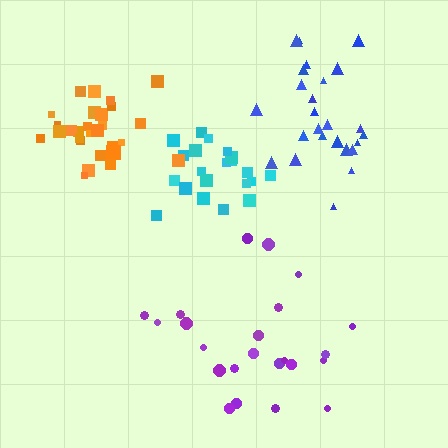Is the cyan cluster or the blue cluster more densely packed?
Blue.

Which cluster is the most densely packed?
Orange.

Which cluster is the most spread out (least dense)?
Purple.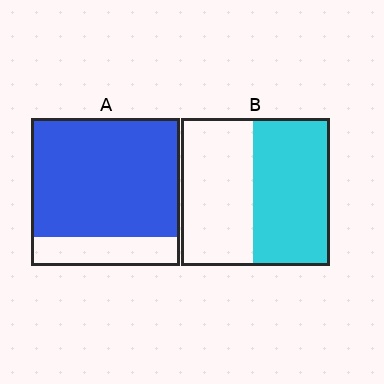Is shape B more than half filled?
Roughly half.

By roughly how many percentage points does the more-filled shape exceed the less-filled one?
By roughly 30 percentage points (A over B).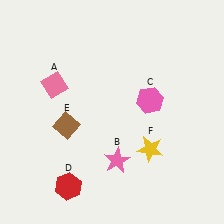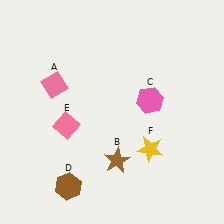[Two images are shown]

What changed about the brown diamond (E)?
In Image 1, E is brown. In Image 2, it changed to pink.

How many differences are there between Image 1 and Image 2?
There are 3 differences between the two images.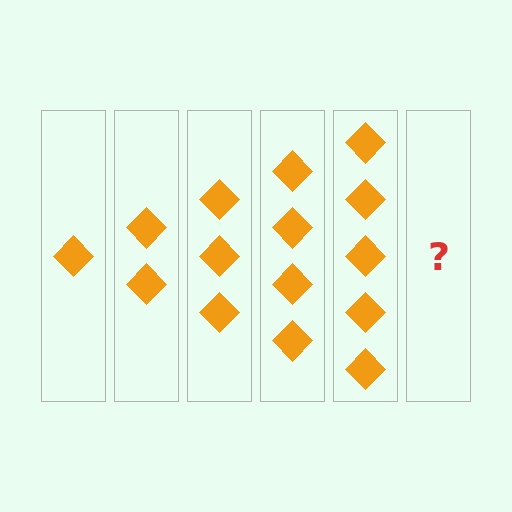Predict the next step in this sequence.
The next step is 6 diamonds.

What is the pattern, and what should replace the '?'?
The pattern is that each step adds one more diamond. The '?' should be 6 diamonds.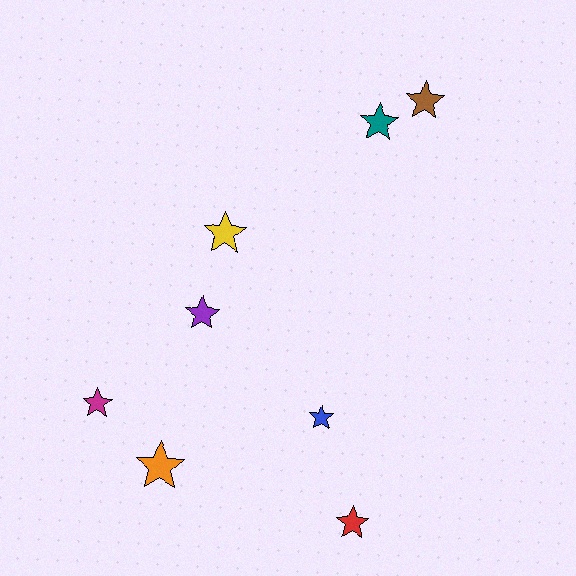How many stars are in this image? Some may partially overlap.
There are 8 stars.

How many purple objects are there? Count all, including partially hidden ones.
There is 1 purple object.